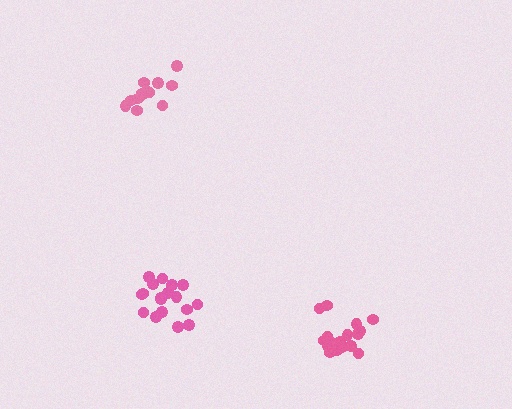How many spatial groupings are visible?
There are 3 spatial groupings.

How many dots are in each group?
Group 1: 18 dots, Group 2: 13 dots, Group 3: 17 dots (48 total).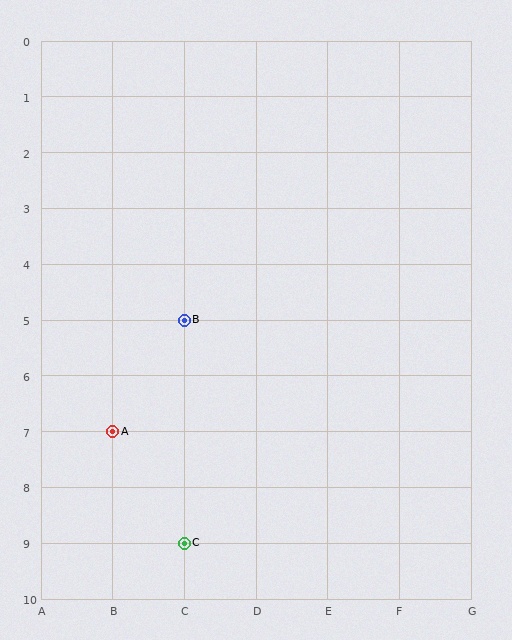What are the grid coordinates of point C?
Point C is at grid coordinates (C, 9).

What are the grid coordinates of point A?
Point A is at grid coordinates (B, 7).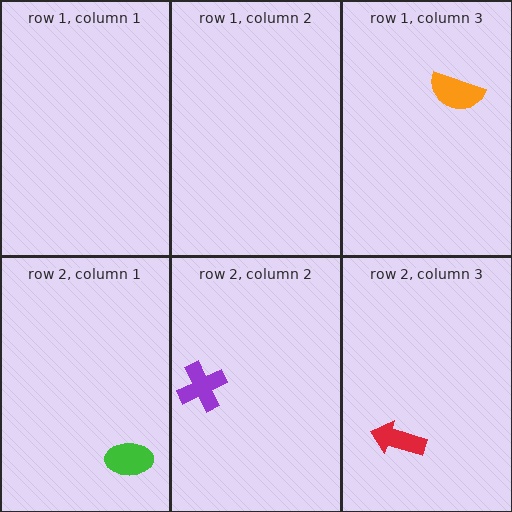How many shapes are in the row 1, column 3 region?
1.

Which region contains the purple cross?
The row 2, column 2 region.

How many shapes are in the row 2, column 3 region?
1.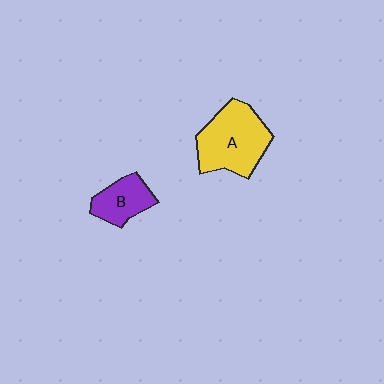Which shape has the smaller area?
Shape B (purple).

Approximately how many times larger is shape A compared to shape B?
Approximately 1.9 times.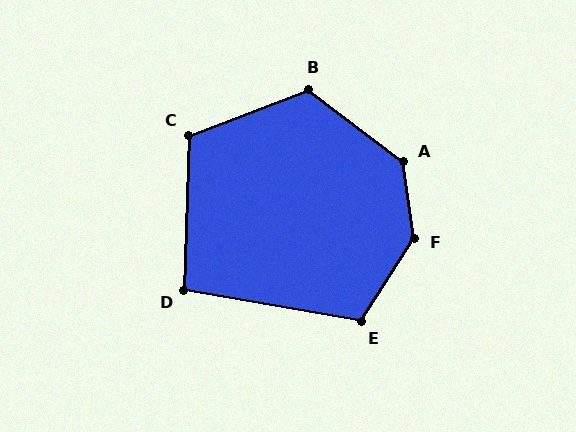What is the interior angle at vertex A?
Approximately 135 degrees (obtuse).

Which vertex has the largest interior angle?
F, at approximately 140 degrees.